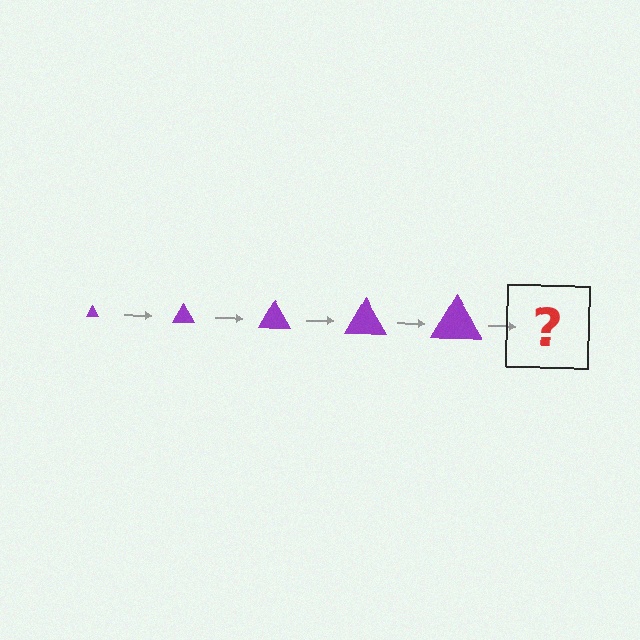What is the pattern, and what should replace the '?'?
The pattern is that the triangle gets progressively larger each step. The '?' should be a purple triangle, larger than the previous one.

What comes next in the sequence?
The next element should be a purple triangle, larger than the previous one.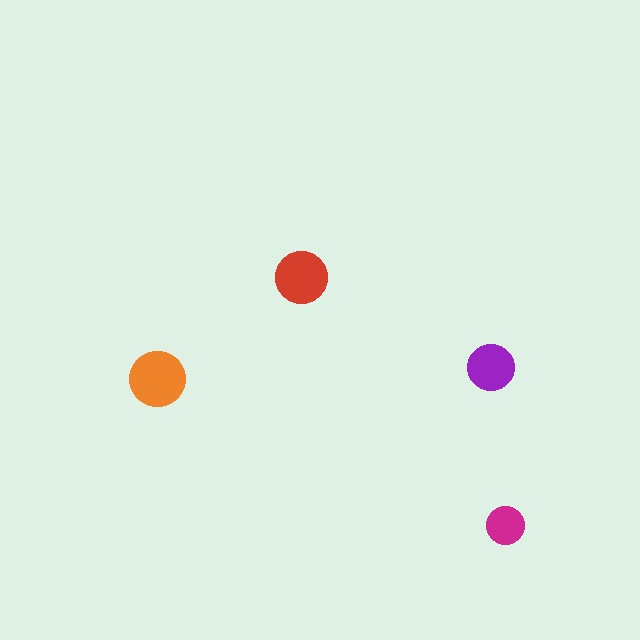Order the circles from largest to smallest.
the orange one, the red one, the purple one, the magenta one.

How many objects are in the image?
There are 4 objects in the image.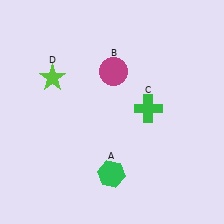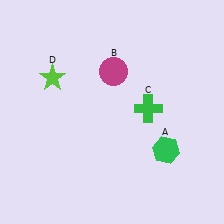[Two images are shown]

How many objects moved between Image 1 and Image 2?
1 object moved between the two images.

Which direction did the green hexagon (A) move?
The green hexagon (A) moved right.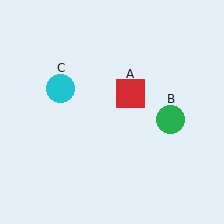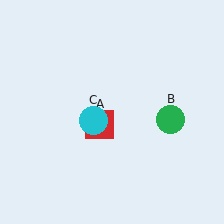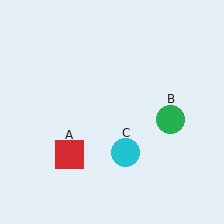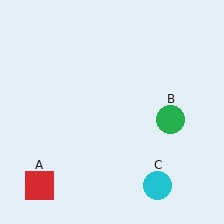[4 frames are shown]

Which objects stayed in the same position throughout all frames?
Green circle (object B) remained stationary.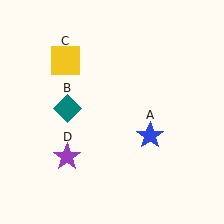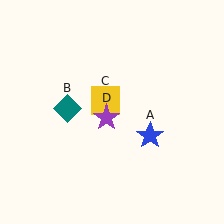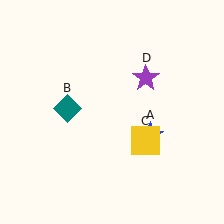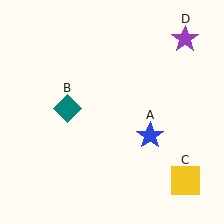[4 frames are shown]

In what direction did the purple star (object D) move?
The purple star (object D) moved up and to the right.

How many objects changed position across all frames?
2 objects changed position: yellow square (object C), purple star (object D).